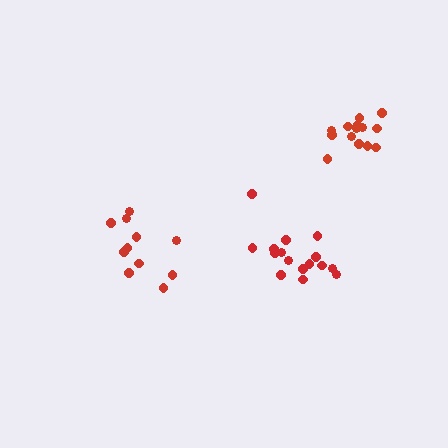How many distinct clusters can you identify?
There are 3 distinct clusters.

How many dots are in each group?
Group 1: 11 dots, Group 2: 16 dots, Group 3: 14 dots (41 total).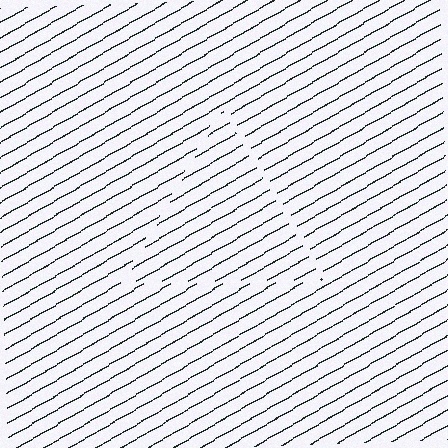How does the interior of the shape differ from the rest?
The interior of the shape contains the same grating, shifted by half a period — the contour is defined by the phase discontinuity where line-ends from the inner and outer gratings abut.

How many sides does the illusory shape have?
3 sides — the line-ends trace a triangle.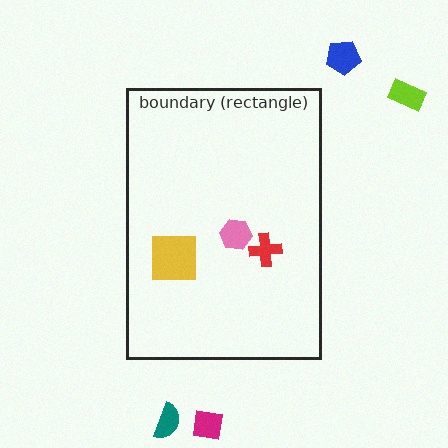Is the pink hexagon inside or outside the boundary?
Inside.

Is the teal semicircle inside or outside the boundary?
Outside.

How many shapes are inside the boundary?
3 inside, 4 outside.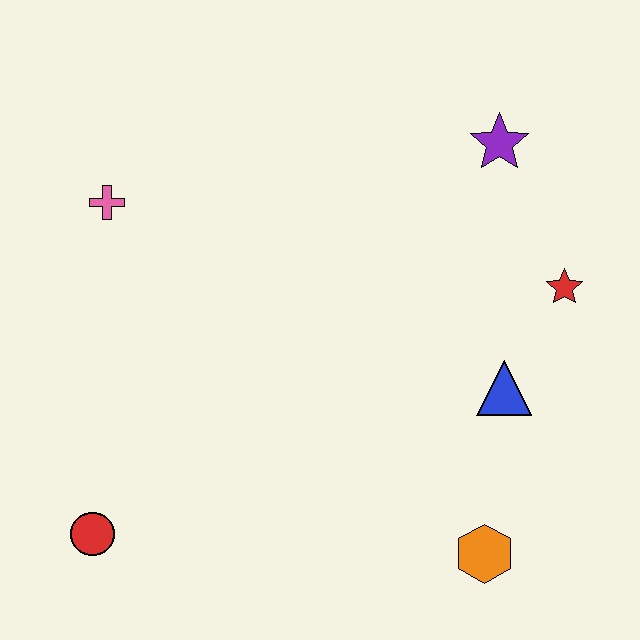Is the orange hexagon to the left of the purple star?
Yes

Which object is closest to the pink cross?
The red circle is closest to the pink cross.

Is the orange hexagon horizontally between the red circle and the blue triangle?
Yes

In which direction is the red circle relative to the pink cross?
The red circle is below the pink cross.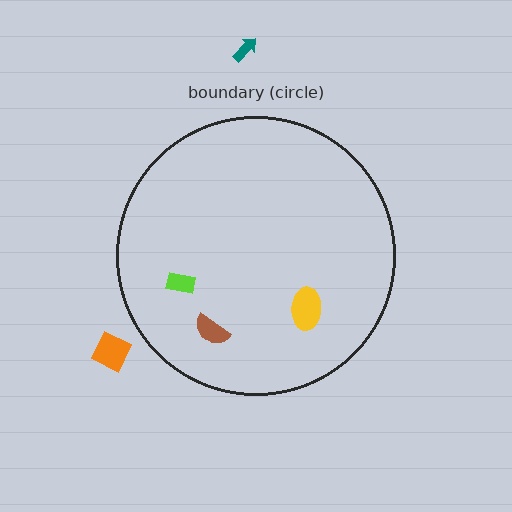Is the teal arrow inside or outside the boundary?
Outside.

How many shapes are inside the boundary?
3 inside, 2 outside.